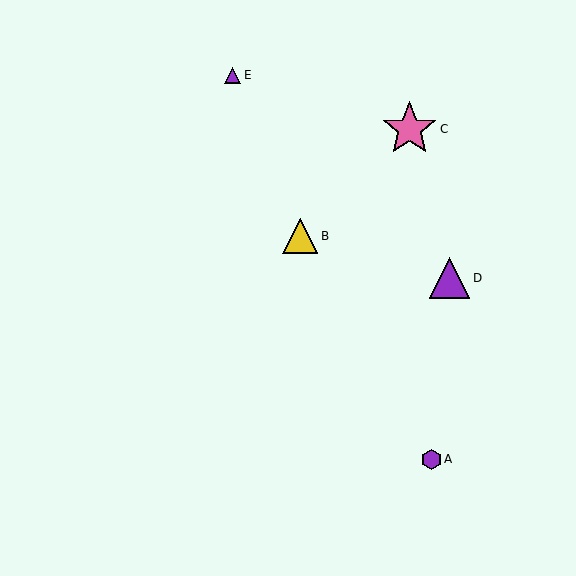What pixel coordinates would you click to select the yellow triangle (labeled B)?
Click at (300, 236) to select the yellow triangle B.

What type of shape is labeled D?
Shape D is a purple triangle.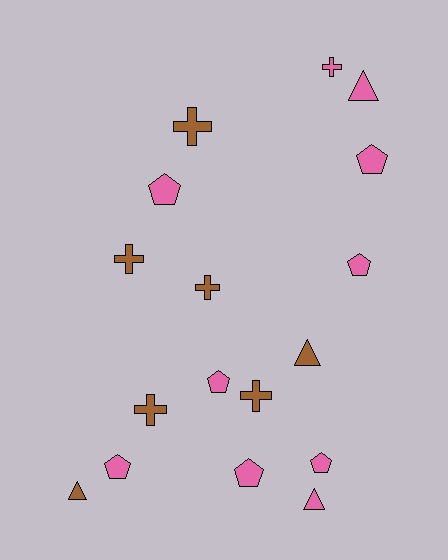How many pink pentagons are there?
There are 7 pink pentagons.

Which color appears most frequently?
Pink, with 10 objects.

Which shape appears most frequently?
Pentagon, with 7 objects.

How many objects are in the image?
There are 17 objects.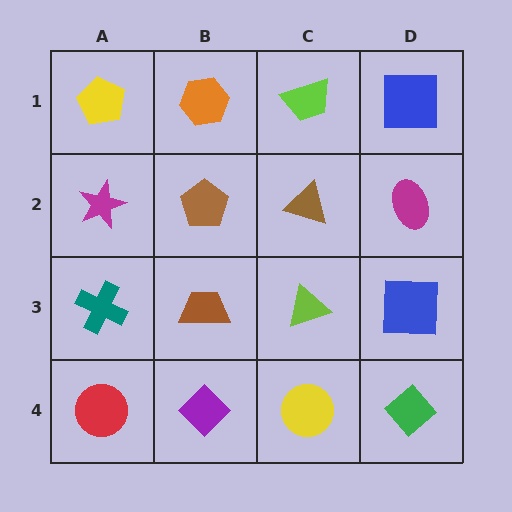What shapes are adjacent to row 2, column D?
A blue square (row 1, column D), a blue square (row 3, column D), a brown triangle (row 2, column C).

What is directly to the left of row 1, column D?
A lime trapezoid.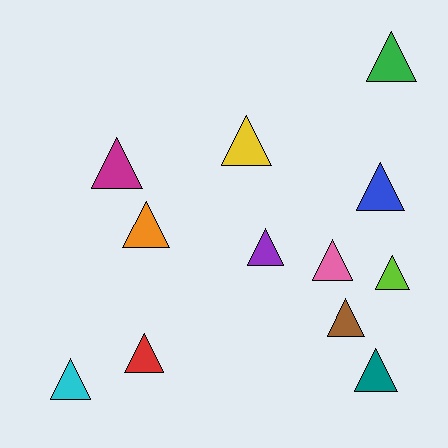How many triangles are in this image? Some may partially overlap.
There are 12 triangles.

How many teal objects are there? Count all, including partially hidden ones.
There is 1 teal object.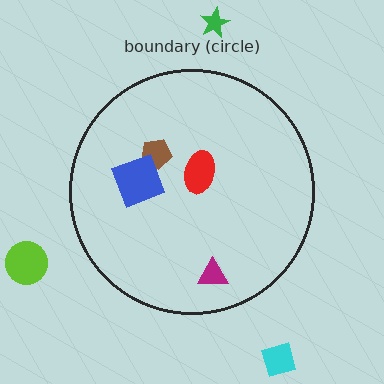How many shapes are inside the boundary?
4 inside, 3 outside.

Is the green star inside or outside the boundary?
Outside.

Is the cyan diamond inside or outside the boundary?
Outside.